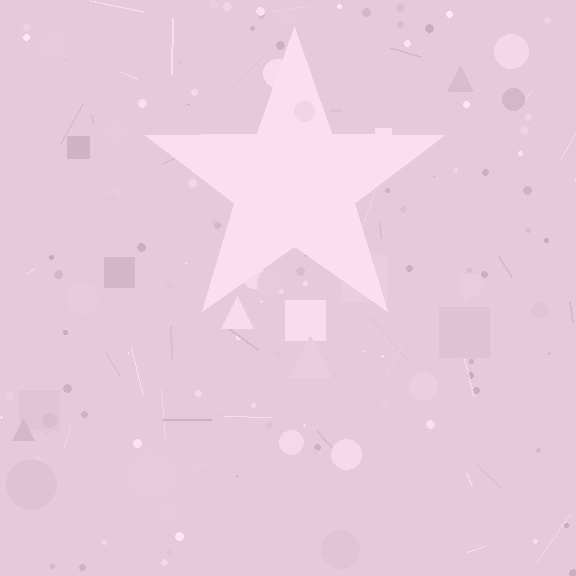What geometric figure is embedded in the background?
A star is embedded in the background.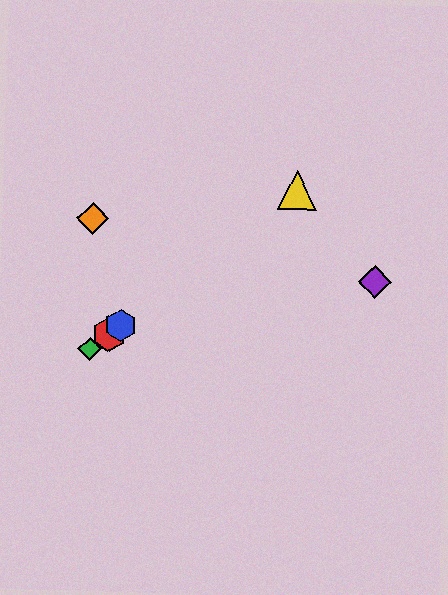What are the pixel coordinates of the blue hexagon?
The blue hexagon is at (121, 326).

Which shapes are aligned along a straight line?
The red hexagon, the blue hexagon, the green diamond, the yellow triangle are aligned along a straight line.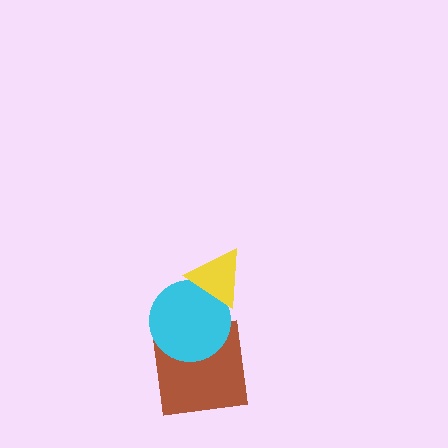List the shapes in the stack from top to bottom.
From top to bottom: the yellow triangle, the cyan circle, the brown square.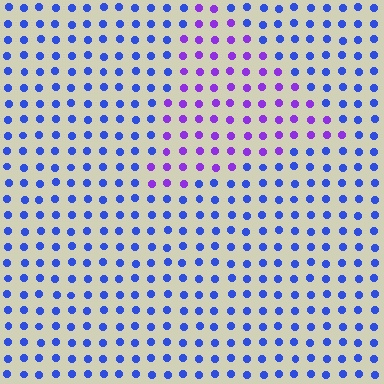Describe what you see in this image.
The image is filled with small blue elements in a uniform arrangement. A triangle-shaped region is visible where the elements are tinted to a slightly different hue, forming a subtle color boundary.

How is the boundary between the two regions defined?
The boundary is defined purely by a slight shift in hue (about 44 degrees). Spacing, size, and orientation are identical on both sides.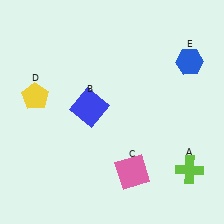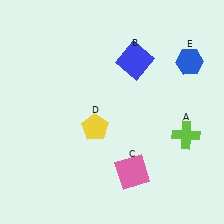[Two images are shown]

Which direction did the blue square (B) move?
The blue square (B) moved up.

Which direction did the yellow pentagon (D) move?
The yellow pentagon (D) moved right.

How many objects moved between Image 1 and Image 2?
3 objects moved between the two images.